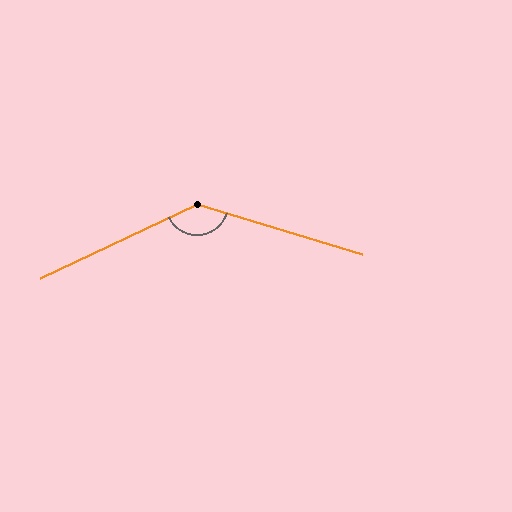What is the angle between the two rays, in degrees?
Approximately 138 degrees.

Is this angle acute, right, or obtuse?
It is obtuse.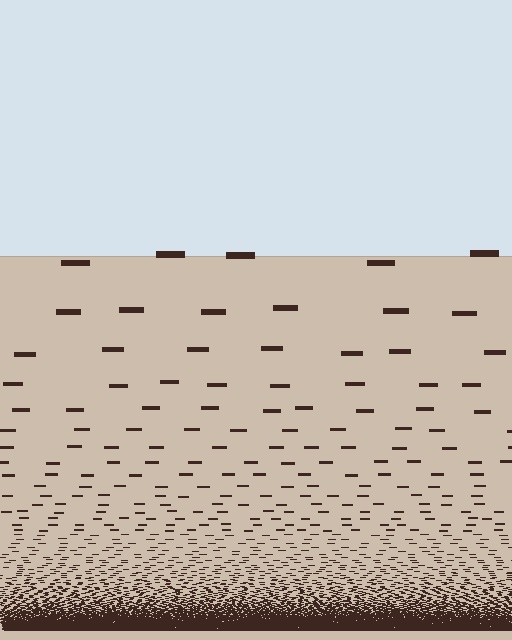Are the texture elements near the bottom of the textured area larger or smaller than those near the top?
Smaller. The gradient is inverted — elements near the bottom are smaller and denser.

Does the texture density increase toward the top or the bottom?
Density increases toward the bottom.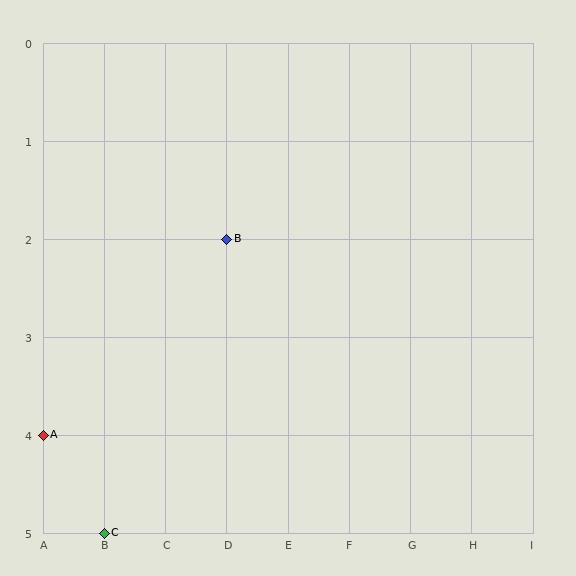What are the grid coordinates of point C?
Point C is at grid coordinates (B, 5).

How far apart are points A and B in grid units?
Points A and B are 3 columns and 2 rows apart (about 3.6 grid units diagonally).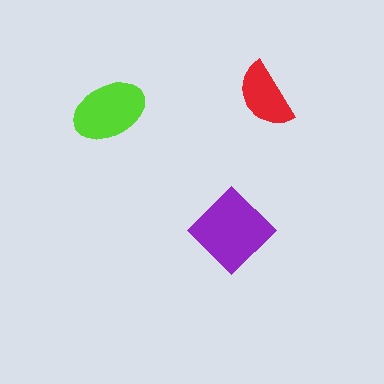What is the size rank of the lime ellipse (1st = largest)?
2nd.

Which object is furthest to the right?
The red semicircle is rightmost.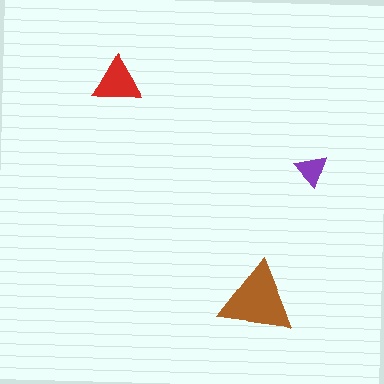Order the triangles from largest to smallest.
the brown one, the red one, the purple one.